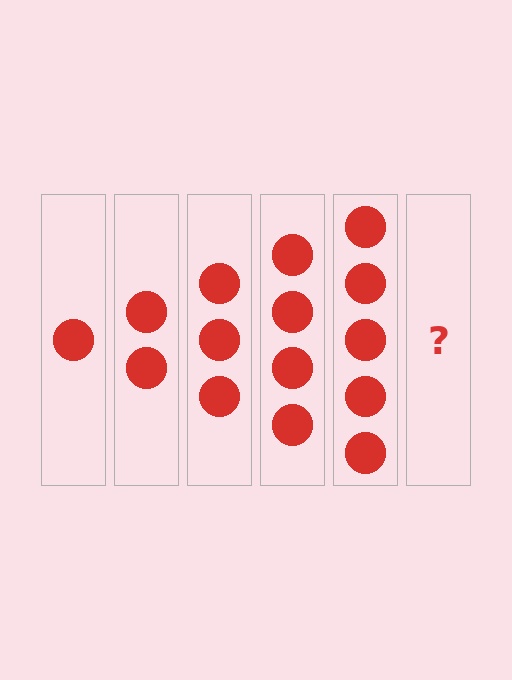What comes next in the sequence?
The next element should be 6 circles.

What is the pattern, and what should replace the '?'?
The pattern is that each step adds one more circle. The '?' should be 6 circles.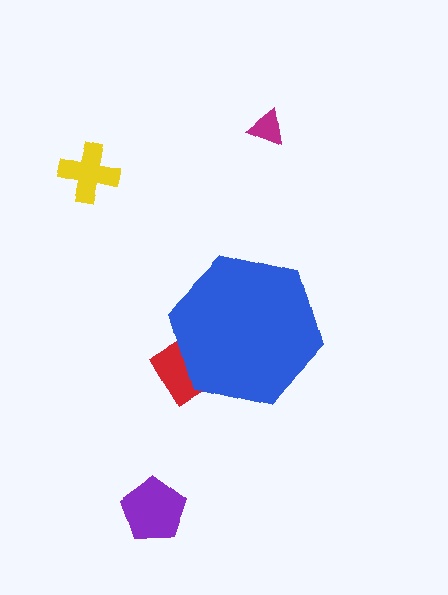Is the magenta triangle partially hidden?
No, the magenta triangle is fully visible.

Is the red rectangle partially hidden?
Yes, the red rectangle is partially hidden behind the blue hexagon.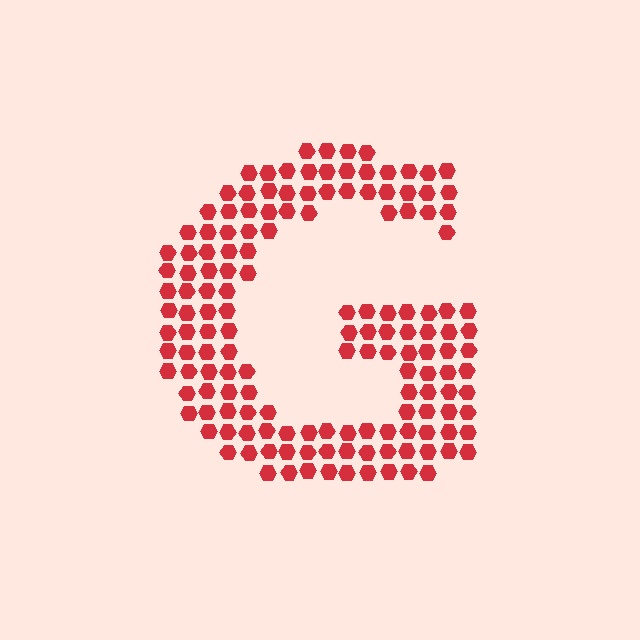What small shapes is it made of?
It is made of small hexagons.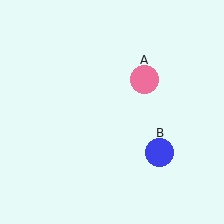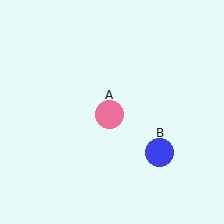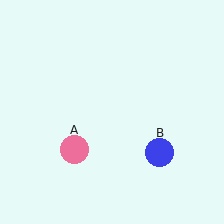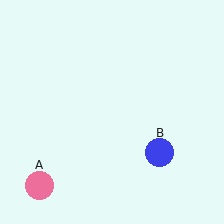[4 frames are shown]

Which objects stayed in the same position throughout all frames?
Blue circle (object B) remained stationary.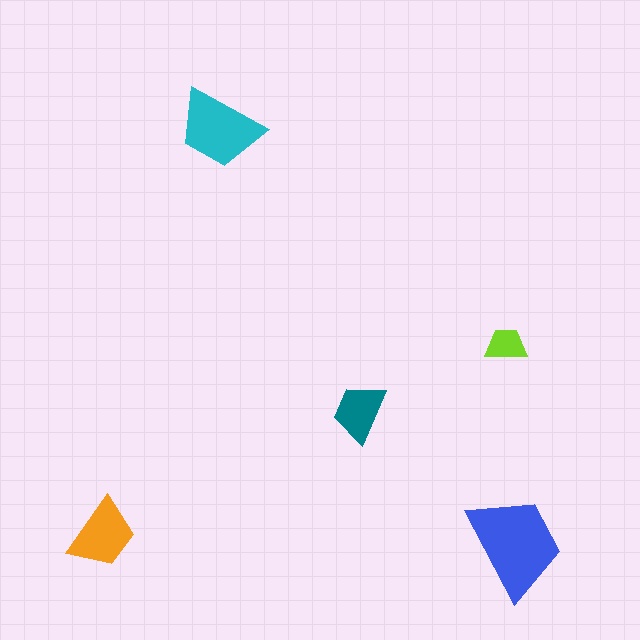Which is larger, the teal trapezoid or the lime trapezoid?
The teal one.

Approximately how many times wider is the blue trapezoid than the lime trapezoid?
About 2.5 times wider.